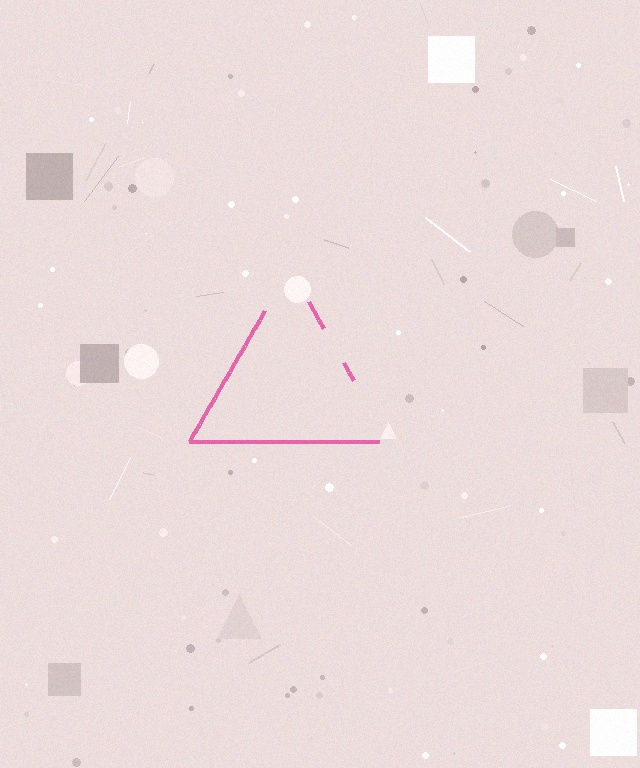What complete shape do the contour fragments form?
The contour fragments form a triangle.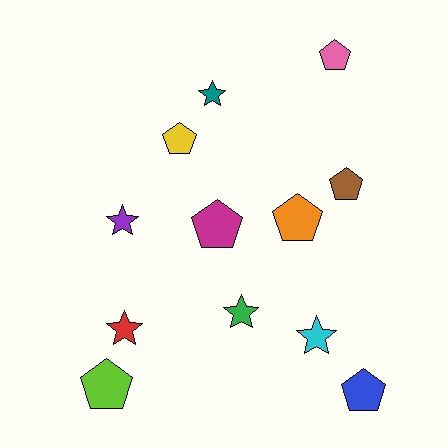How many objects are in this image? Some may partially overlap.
There are 12 objects.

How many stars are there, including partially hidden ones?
There are 5 stars.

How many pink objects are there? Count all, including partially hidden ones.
There is 1 pink object.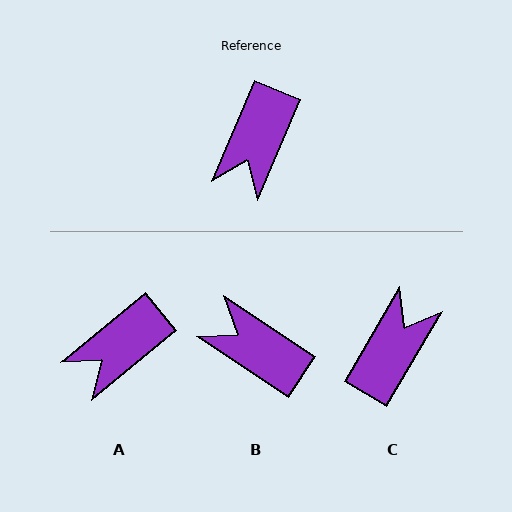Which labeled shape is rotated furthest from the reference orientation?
C, about 173 degrees away.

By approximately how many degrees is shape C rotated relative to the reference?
Approximately 173 degrees counter-clockwise.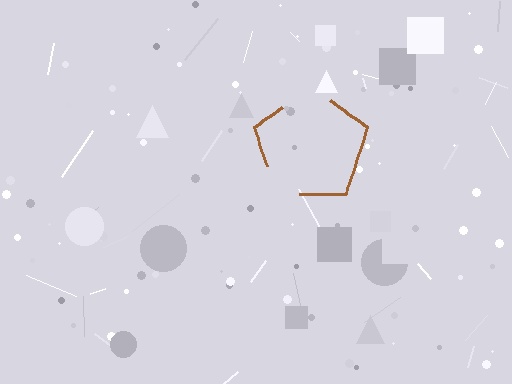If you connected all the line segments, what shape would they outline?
They would outline a pentagon.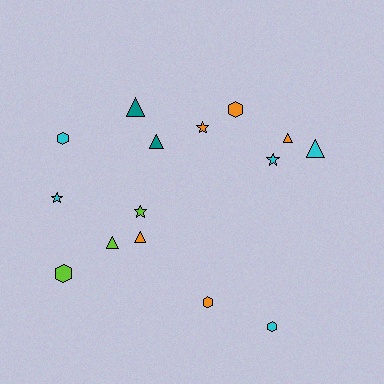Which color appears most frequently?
Cyan, with 5 objects.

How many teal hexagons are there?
There are no teal hexagons.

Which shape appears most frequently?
Triangle, with 6 objects.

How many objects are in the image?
There are 15 objects.